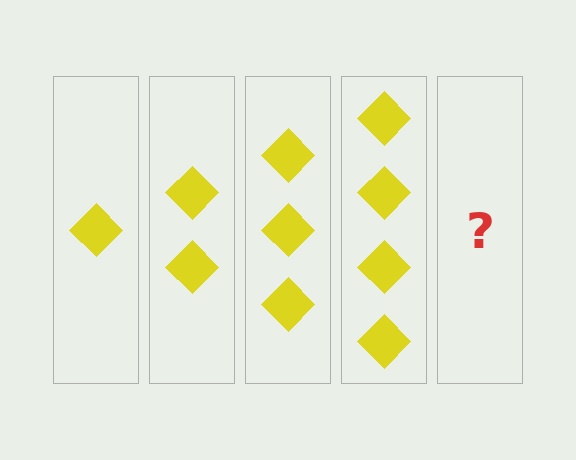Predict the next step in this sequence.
The next step is 5 diamonds.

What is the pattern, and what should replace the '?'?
The pattern is that each step adds one more diamond. The '?' should be 5 diamonds.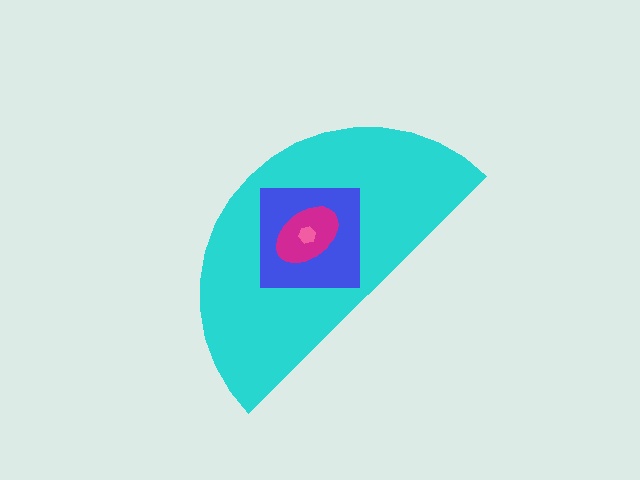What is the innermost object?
The pink hexagon.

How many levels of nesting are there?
4.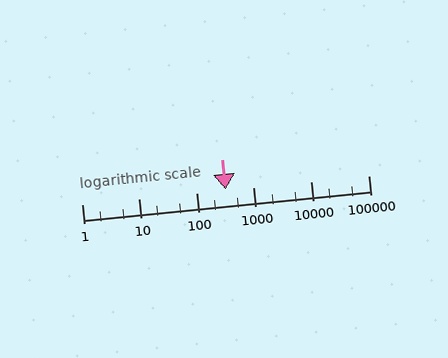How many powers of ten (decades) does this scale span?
The scale spans 5 decades, from 1 to 100000.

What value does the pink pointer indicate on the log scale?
The pointer indicates approximately 320.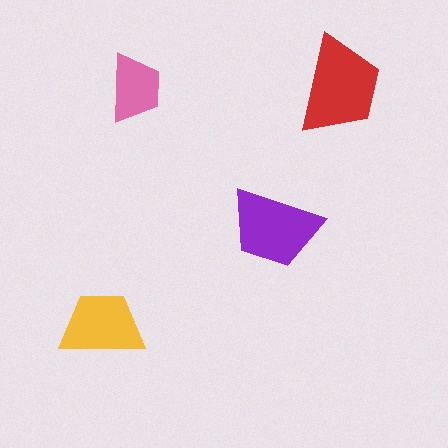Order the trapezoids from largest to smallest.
the red one, the purple one, the yellow one, the pink one.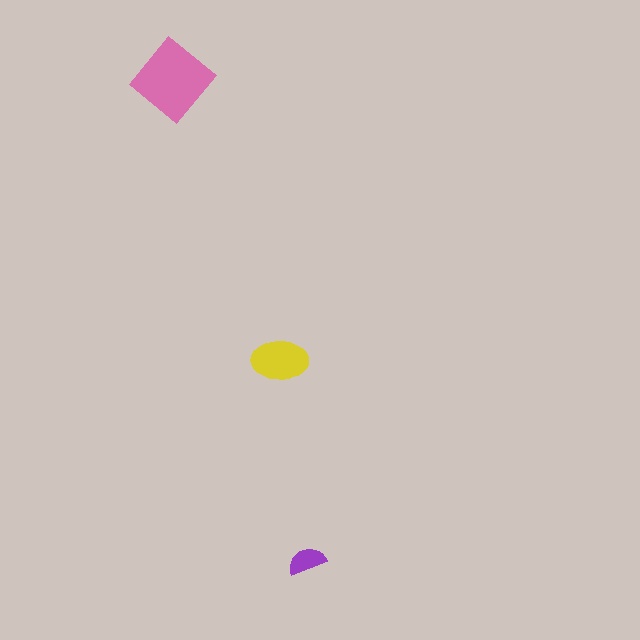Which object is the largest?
The pink diamond.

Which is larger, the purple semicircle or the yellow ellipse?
The yellow ellipse.